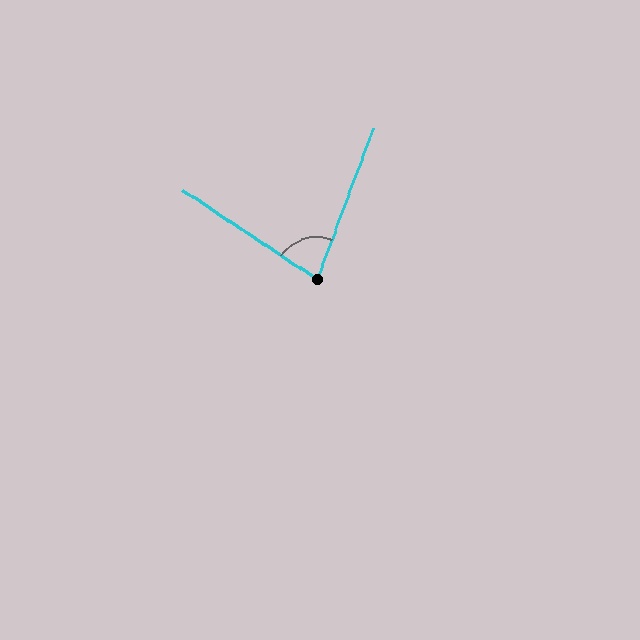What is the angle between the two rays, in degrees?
Approximately 77 degrees.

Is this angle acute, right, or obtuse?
It is acute.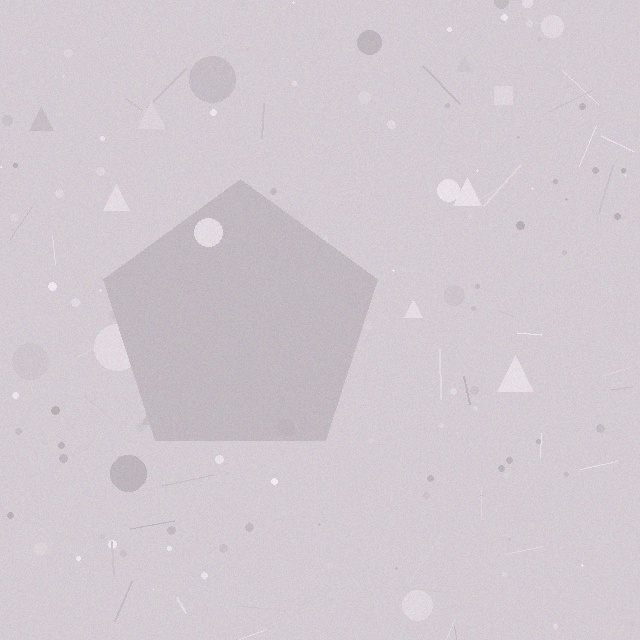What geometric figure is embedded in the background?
A pentagon is embedded in the background.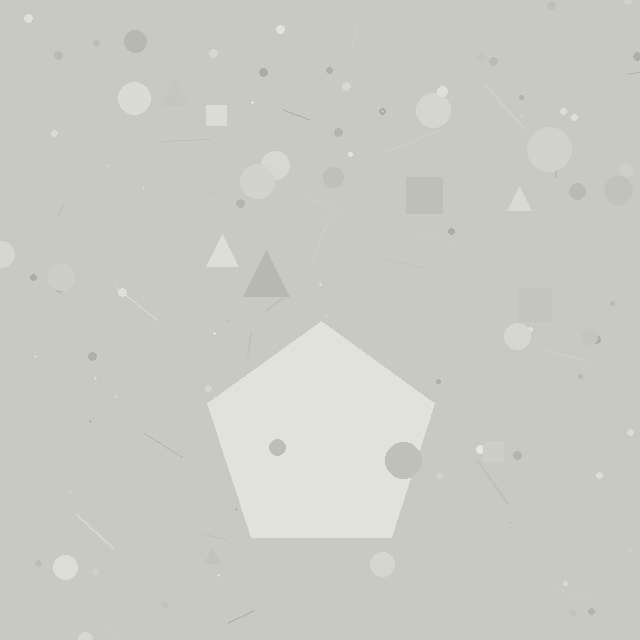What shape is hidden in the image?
A pentagon is hidden in the image.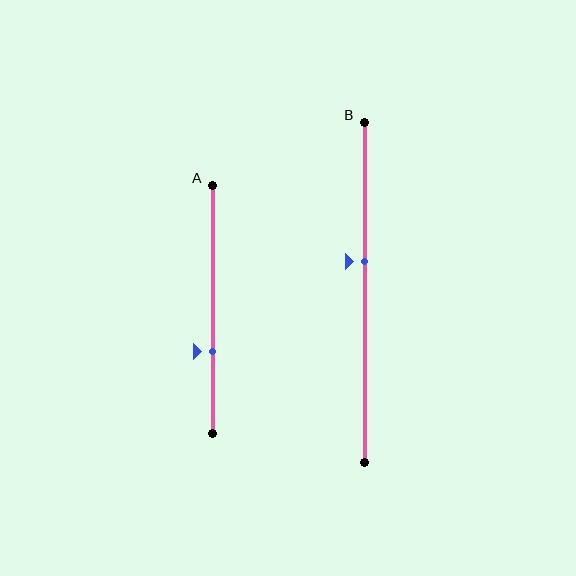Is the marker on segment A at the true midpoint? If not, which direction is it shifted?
No, the marker on segment A is shifted downward by about 17% of the segment length.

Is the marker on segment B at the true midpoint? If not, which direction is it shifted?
No, the marker on segment B is shifted upward by about 9% of the segment length.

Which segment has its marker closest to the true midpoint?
Segment B has its marker closest to the true midpoint.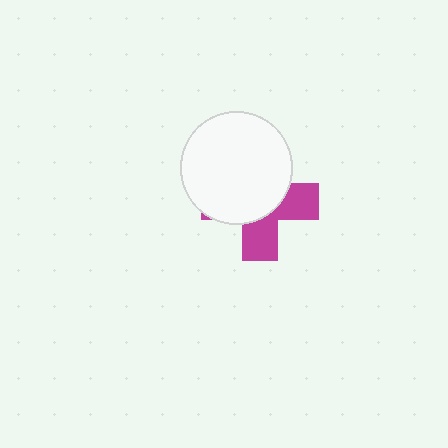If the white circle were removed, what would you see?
You would see the complete magenta cross.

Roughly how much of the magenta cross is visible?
A small part of it is visible (roughly 40%).